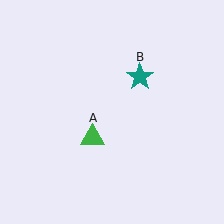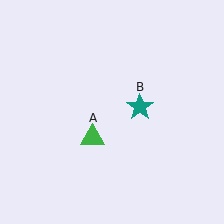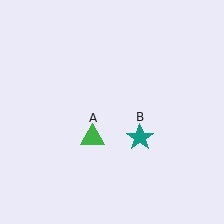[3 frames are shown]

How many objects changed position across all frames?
1 object changed position: teal star (object B).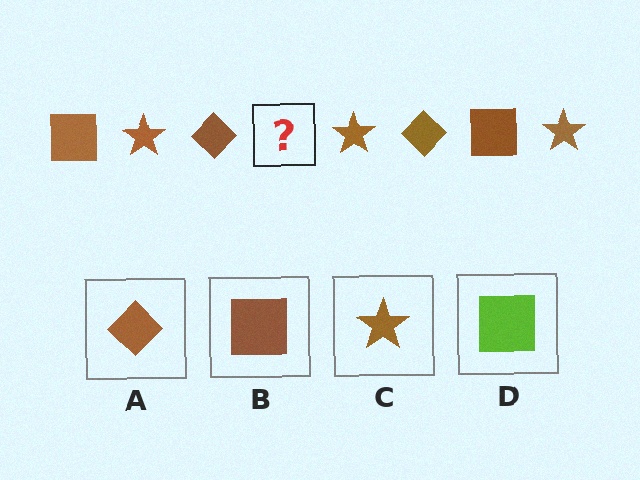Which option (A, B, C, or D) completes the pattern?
B.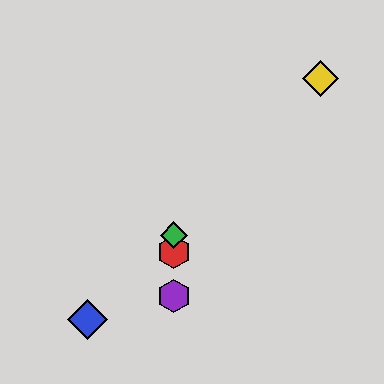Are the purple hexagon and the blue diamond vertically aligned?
No, the purple hexagon is at x≈174 and the blue diamond is at x≈88.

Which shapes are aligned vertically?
The red hexagon, the green diamond, the purple hexagon are aligned vertically.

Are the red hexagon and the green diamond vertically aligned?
Yes, both are at x≈174.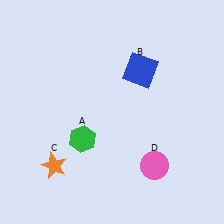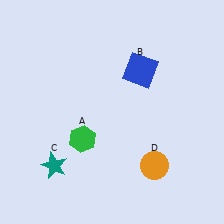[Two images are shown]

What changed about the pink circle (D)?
In Image 1, D is pink. In Image 2, it changed to orange.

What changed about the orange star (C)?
In Image 1, C is orange. In Image 2, it changed to teal.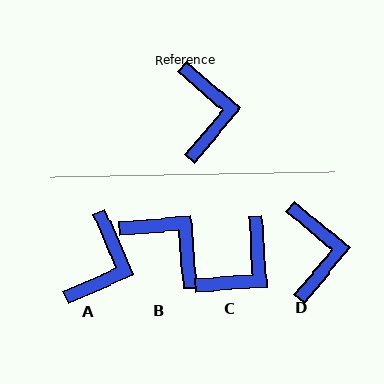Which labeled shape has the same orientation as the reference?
D.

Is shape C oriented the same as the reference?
No, it is off by about 46 degrees.